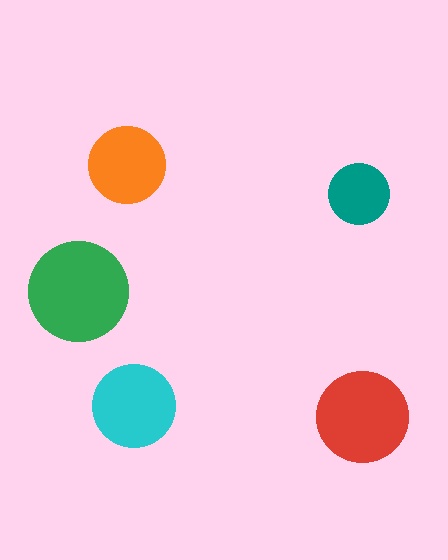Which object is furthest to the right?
The red circle is rightmost.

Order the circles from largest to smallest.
the green one, the red one, the cyan one, the orange one, the teal one.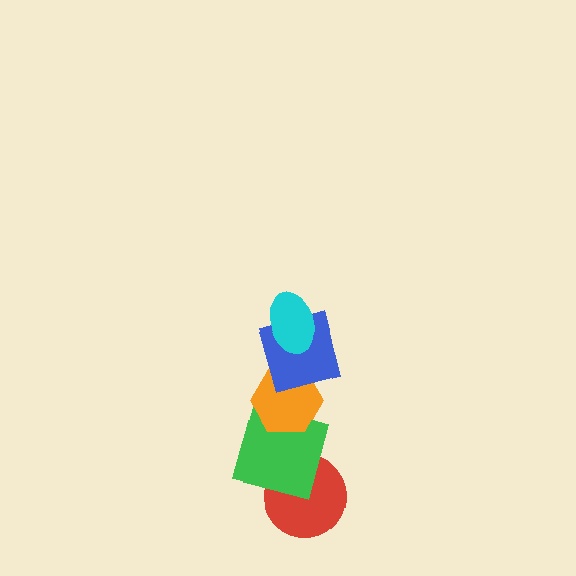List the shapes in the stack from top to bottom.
From top to bottom: the cyan ellipse, the blue square, the orange hexagon, the green square, the red circle.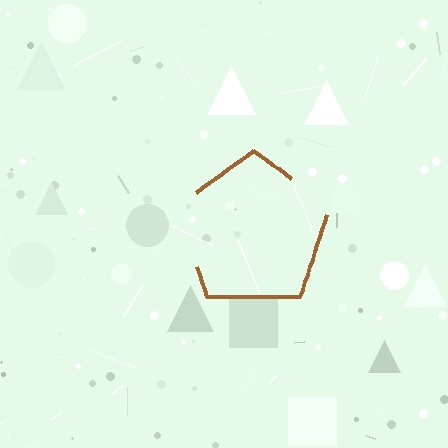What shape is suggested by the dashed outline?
The dashed outline suggests a pentagon.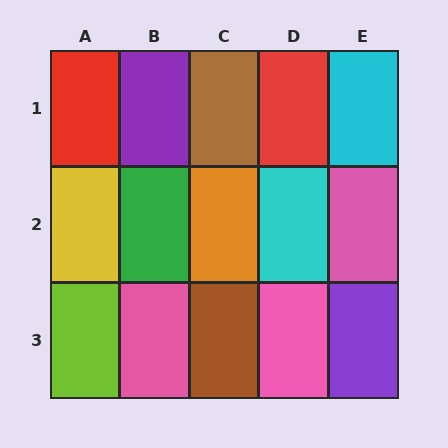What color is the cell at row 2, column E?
Pink.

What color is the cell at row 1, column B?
Purple.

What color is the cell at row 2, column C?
Orange.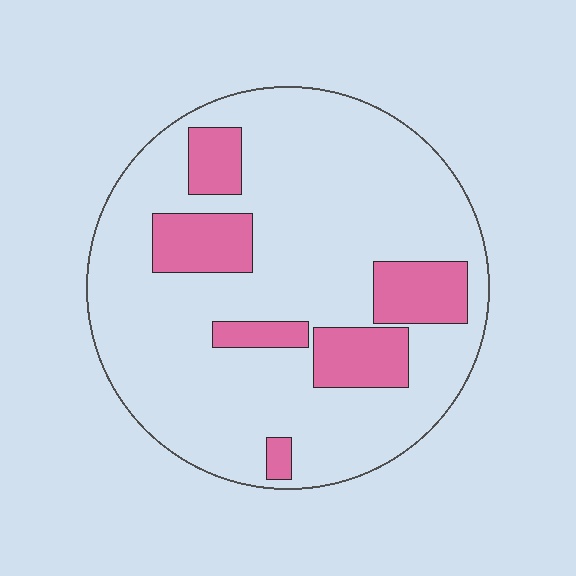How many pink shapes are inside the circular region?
6.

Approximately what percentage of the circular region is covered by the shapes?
Approximately 20%.